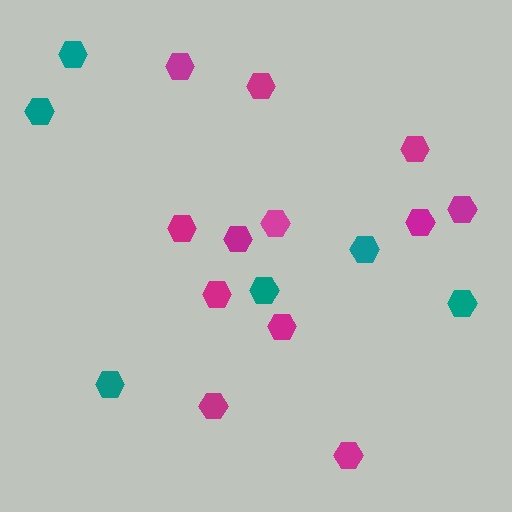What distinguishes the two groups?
There are 2 groups: one group of magenta hexagons (12) and one group of teal hexagons (6).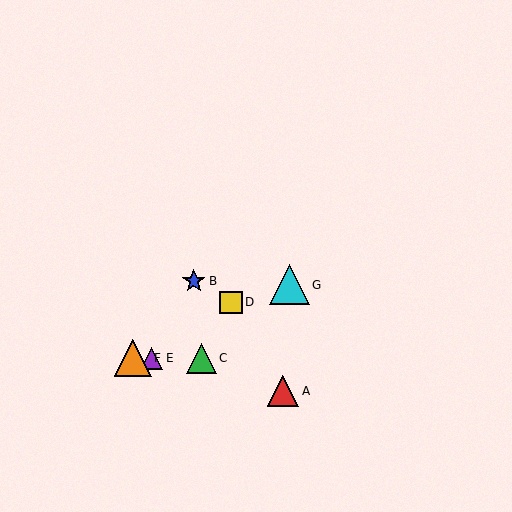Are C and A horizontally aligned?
No, C is at y≈358 and A is at y≈391.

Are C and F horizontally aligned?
Yes, both are at y≈358.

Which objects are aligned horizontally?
Objects C, E, F are aligned horizontally.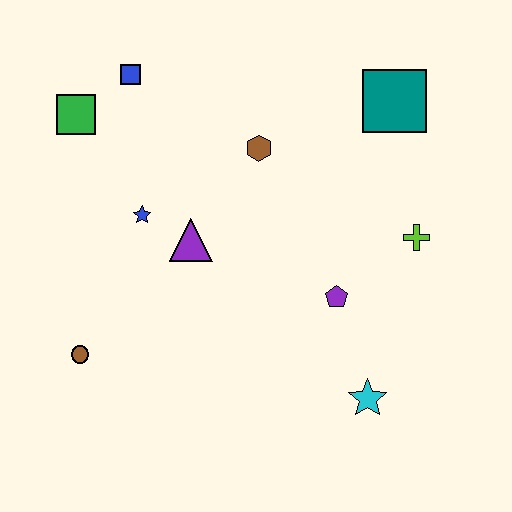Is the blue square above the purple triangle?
Yes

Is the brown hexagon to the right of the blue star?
Yes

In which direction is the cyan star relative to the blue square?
The cyan star is below the blue square.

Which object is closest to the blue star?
The purple triangle is closest to the blue star.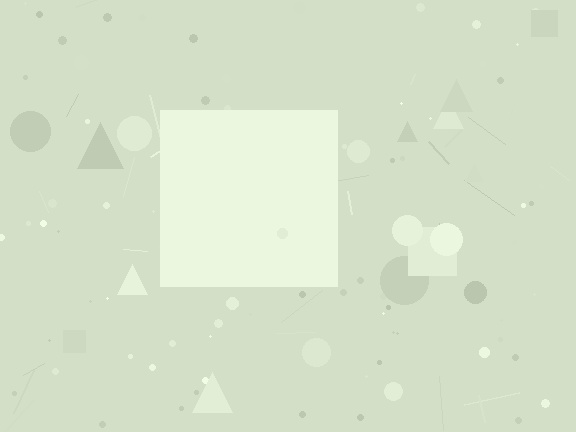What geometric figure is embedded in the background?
A square is embedded in the background.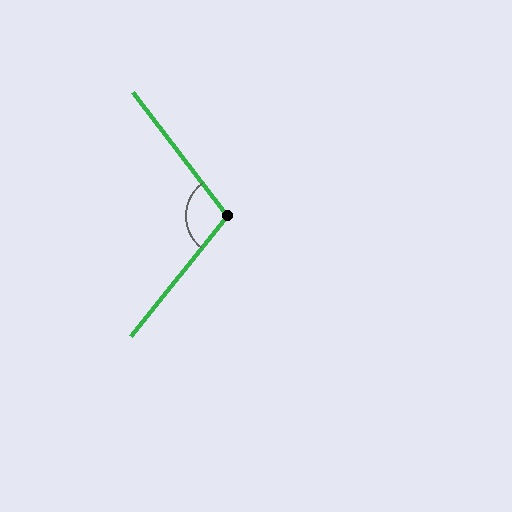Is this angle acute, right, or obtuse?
It is obtuse.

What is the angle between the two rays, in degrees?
Approximately 104 degrees.